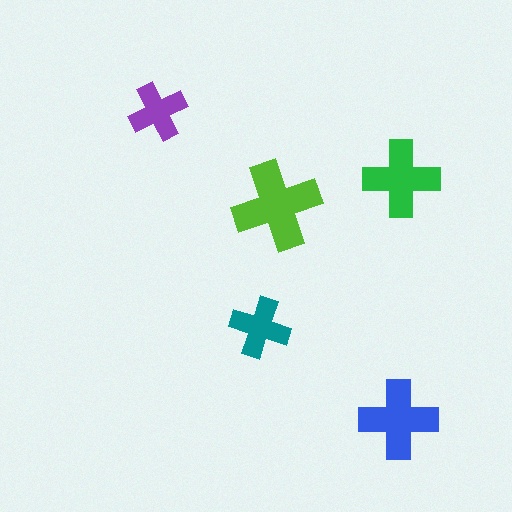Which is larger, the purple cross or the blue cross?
The blue one.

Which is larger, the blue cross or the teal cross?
The blue one.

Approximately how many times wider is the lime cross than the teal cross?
About 1.5 times wider.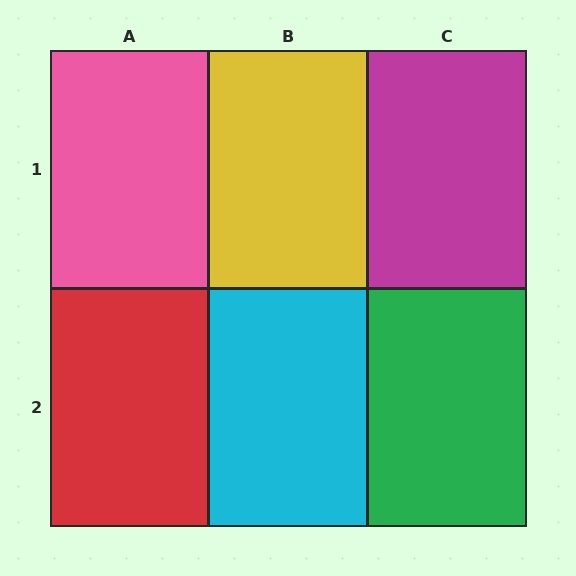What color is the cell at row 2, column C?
Green.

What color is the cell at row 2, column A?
Red.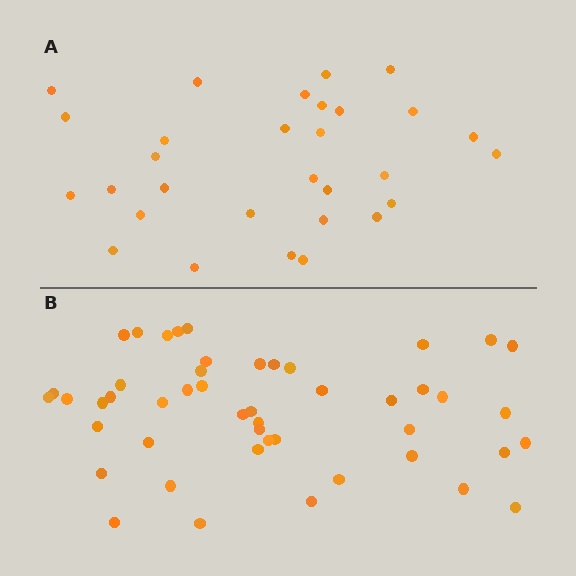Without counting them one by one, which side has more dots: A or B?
Region B (the bottom region) has more dots.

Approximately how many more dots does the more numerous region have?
Region B has approximately 20 more dots than region A.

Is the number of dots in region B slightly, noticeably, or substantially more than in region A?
Region B has substantially more. The ratio is roughly 1.6 to 1.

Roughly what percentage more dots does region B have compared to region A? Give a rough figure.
About 60% more.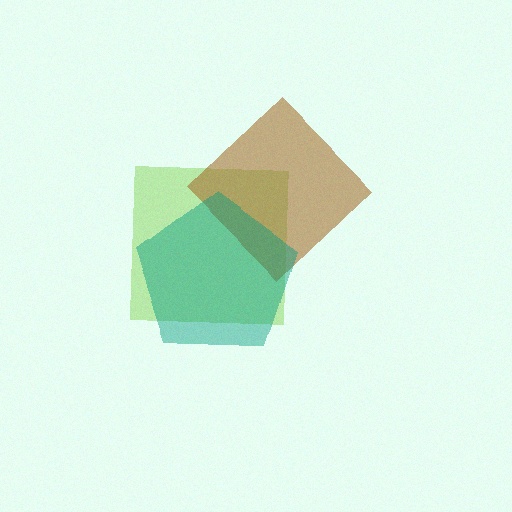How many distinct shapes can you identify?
There are 3 distinct shapes: a lime square, a brown diamond, a teal pentagon.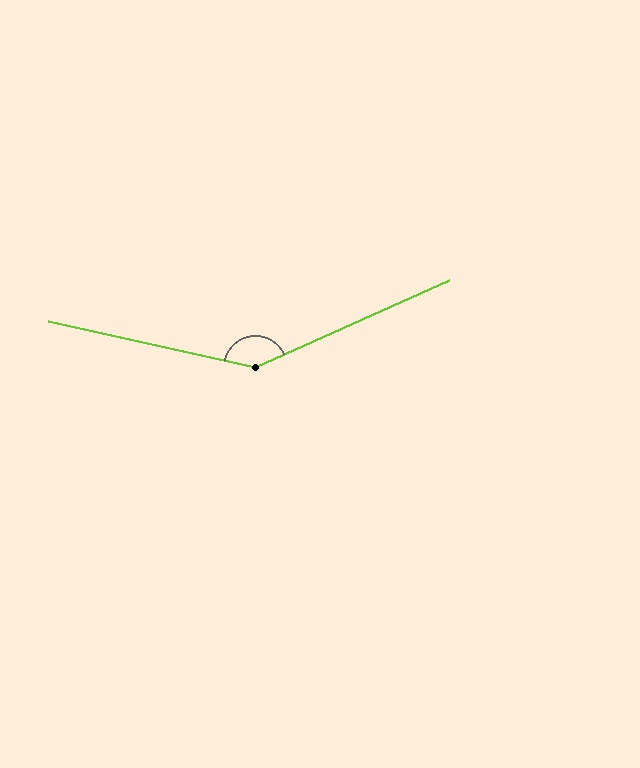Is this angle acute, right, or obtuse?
It is obtuse.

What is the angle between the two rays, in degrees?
Approximately 143 degrees.